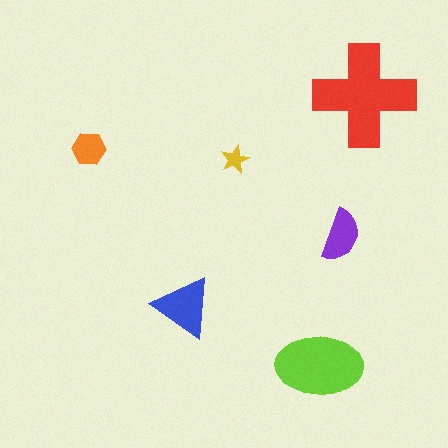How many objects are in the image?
There are 6 objects in the image.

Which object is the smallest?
The yellow star.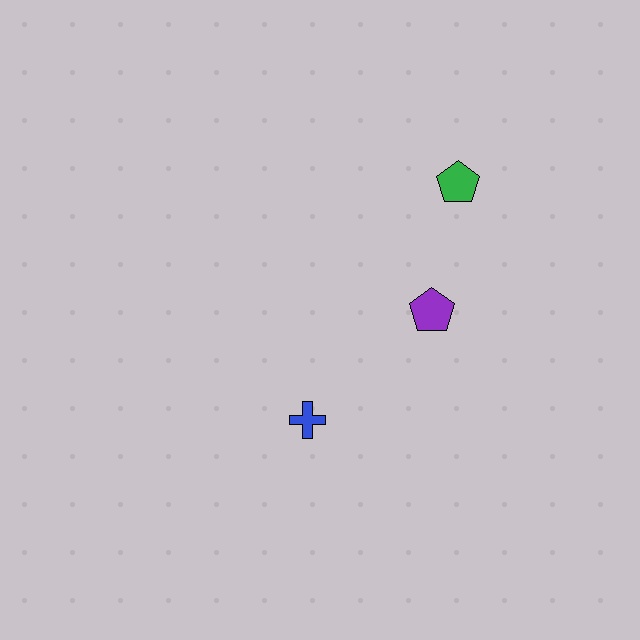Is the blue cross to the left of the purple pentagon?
Yes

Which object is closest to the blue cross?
The purple pentagon is closest to the blue cross.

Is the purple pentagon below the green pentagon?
Yes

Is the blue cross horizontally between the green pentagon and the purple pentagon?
No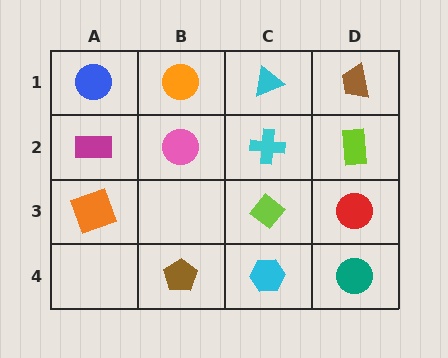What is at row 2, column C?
A cyan cross.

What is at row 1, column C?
A cyan triangle.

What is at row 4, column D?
A teal circle.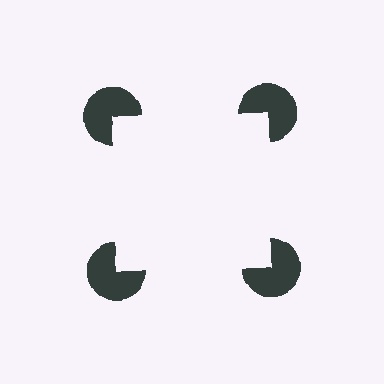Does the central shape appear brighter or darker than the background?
It typically appears slightly brighter than the background, even though no actual brightness change is drawn.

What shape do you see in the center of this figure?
An illusory square — its edges are inferred from the aligned wedge cuts in the pac-man discs, not physically drawn.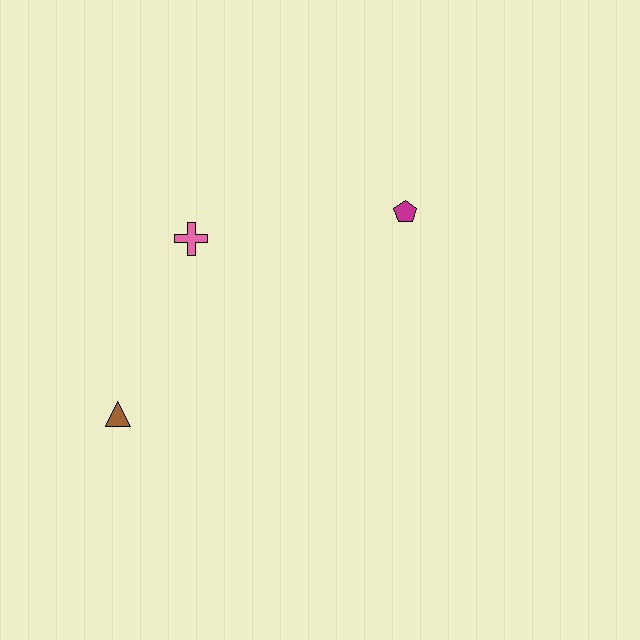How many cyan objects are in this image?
There are no cyan objects.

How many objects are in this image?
There are 3 objects.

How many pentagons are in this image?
There is 1 pentagon.